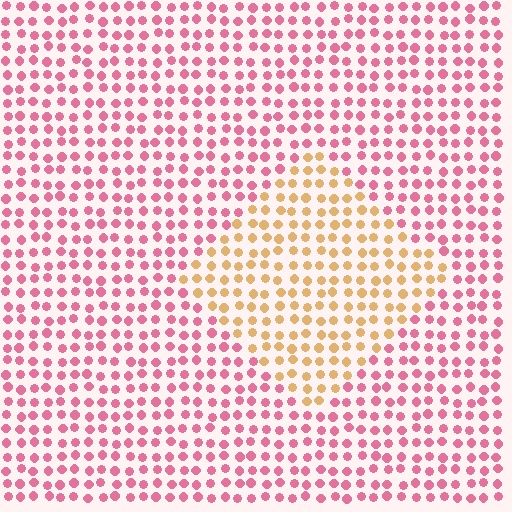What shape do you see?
I see a diamond.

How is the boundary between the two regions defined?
The boundary is defined purely by a slight shift in hue (about 57 degrees). Spacing, size, and orientation are identical on both sides.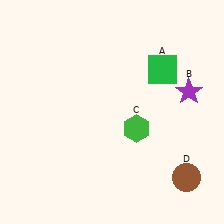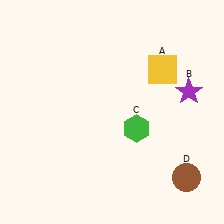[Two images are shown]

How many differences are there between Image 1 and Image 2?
There is 1 difference between the two images.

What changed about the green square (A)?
In Image 1, A is green. In Image 2, it changed to yellow.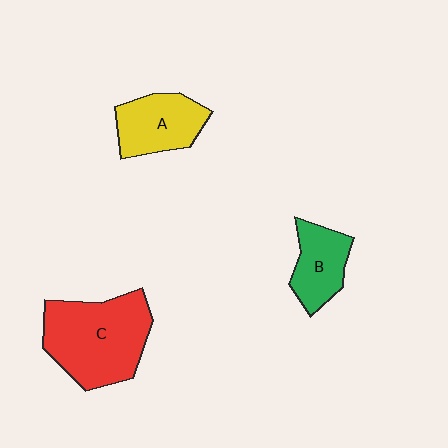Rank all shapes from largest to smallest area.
From largest to smallest: C (red), A (yellow), B (green).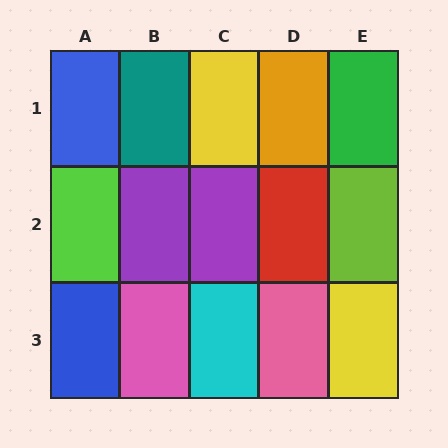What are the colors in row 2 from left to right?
Lime, purple, purple, red, lime.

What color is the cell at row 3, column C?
Cyan.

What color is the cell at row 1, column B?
Teal.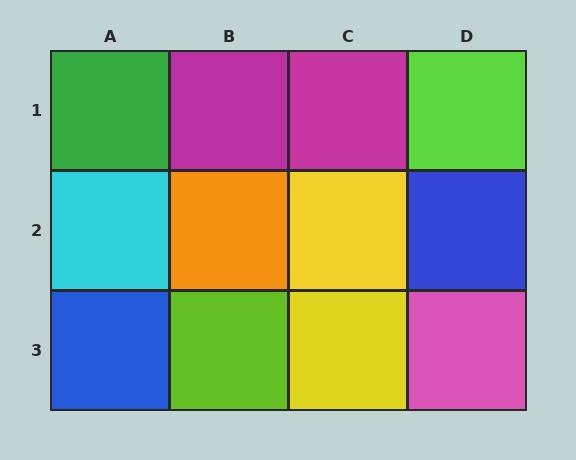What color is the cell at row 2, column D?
Blue.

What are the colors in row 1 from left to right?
Green, magenta, magenta, lime.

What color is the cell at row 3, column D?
Pink.